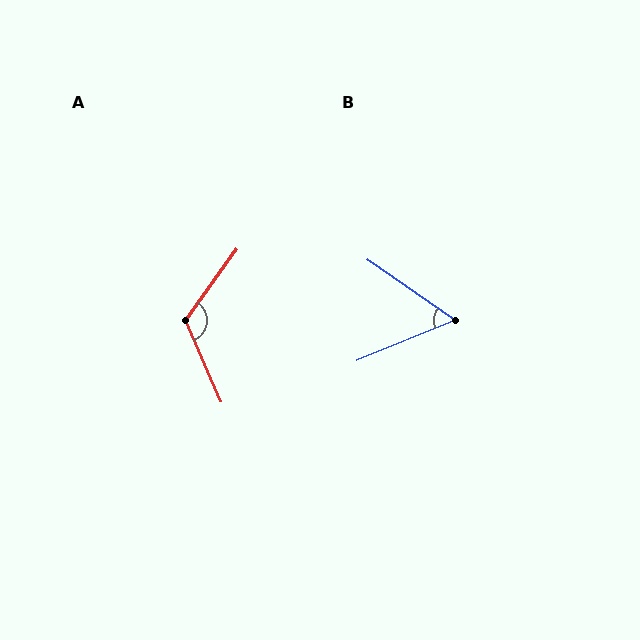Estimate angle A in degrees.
Approximately 121 degrees.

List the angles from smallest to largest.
B (57°), A (121°).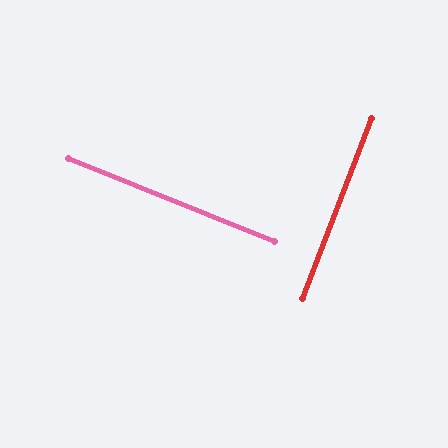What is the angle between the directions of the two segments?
Approximately 89 degrees.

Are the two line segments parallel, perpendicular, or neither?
Perpendicular — they meet at approximately 89°.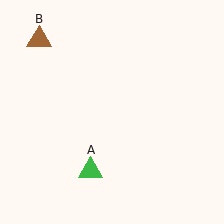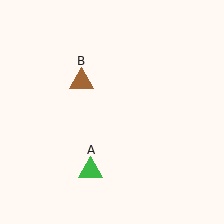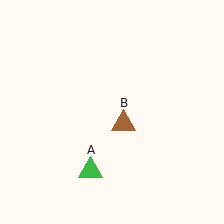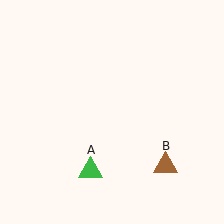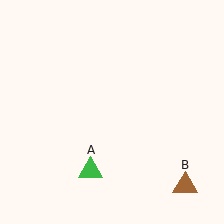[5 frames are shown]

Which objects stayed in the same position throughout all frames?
Green triangle (object A) remained stationary.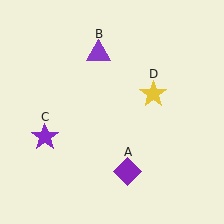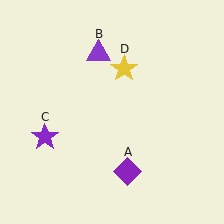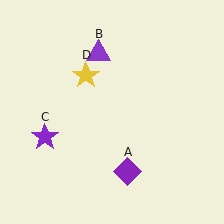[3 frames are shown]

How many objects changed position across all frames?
1 object changed position: yellow star (object D).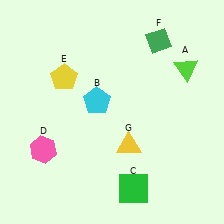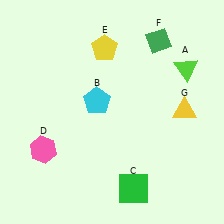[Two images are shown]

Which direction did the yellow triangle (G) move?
The yellow triangle (G) moved right.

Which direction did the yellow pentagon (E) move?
The yellow pentagon (E) moved right.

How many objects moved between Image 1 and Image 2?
2 objects moved between the two images.